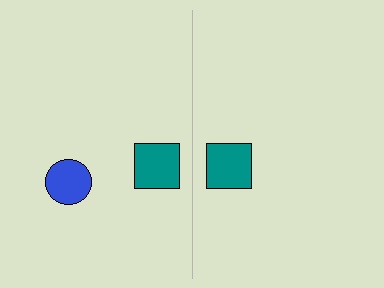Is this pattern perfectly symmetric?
No, the pattern is not perfectly symmetric. A blue circle is missing from the right side.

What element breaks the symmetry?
A blue circle is missing from the right side.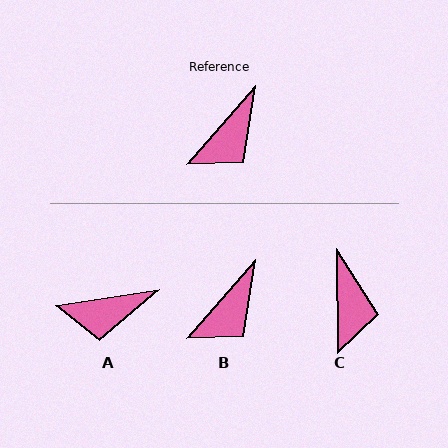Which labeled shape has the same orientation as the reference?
B.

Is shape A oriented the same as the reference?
No, it is off by about 40 degrees.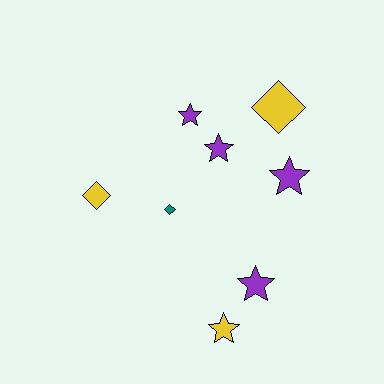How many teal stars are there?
There are no teal stars.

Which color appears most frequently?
Purple, with 4 objects.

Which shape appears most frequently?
Star, with 5 objects.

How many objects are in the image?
There are 8 objects.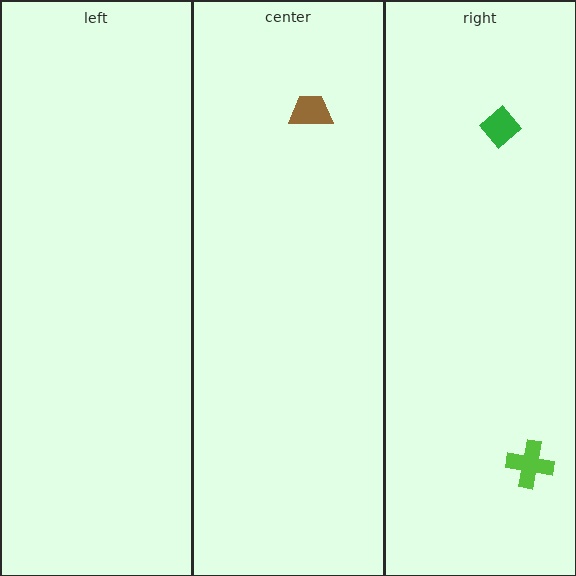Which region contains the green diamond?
The right region.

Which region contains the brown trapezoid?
The center region.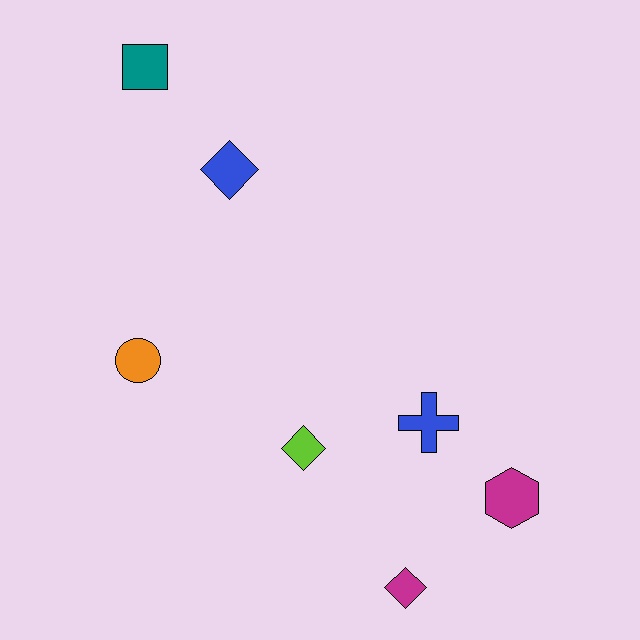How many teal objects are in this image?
There is 1 teal object.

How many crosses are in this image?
There is 1 cross.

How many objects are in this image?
There are 7 objects.